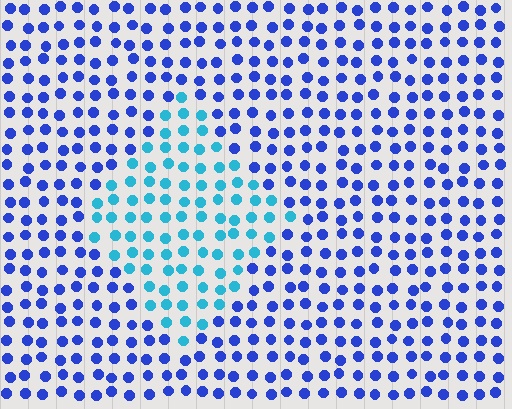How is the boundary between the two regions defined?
The boundary is defined purely by a slight shift in hue (about 42 degrees). Spacing, size, and orientation are identical on both sides.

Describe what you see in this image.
The image is filled with small blue elements in a uniform arrangement. A diamond-shaped region is visible where the elements are tinted to a slightly different hue, forming a subtle color boundary.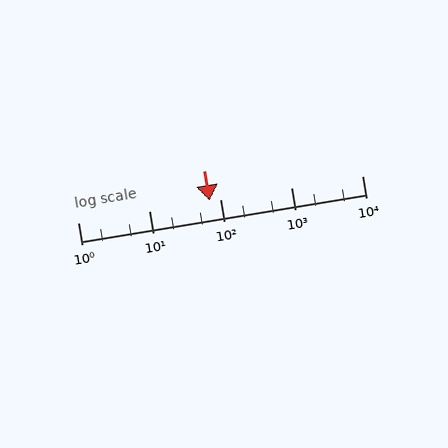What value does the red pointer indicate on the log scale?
The pointer indicates approximately 71.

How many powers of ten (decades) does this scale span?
The scale spans 4 decades, from 1 to 10000.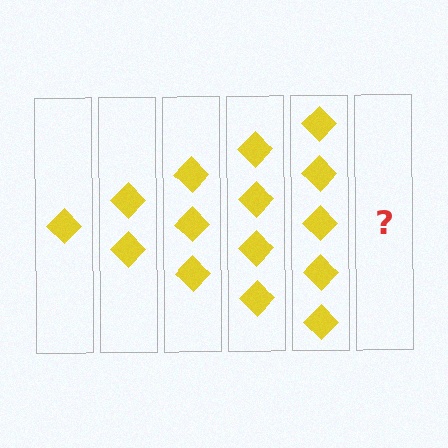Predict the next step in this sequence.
The next step is 6 diamonds.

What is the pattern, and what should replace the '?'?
The pattern is that each step adds one more diamond. The '?' should be 6 diamonds.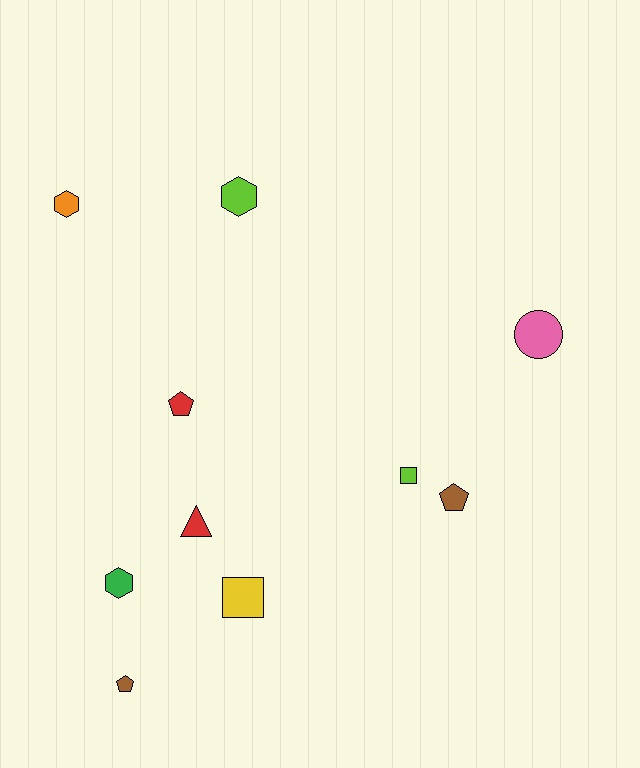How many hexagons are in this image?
There are 3 hexagons.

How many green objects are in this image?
There is 1 green object.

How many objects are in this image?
There are 10 objects.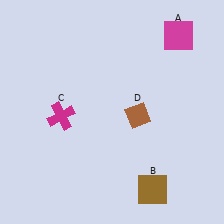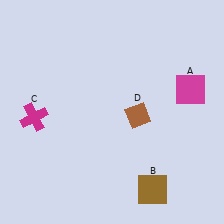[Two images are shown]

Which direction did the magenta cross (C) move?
The magenta cross (C) moved left.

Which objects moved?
The objects that moved are: the magenta square (A), the magenta cross (C).